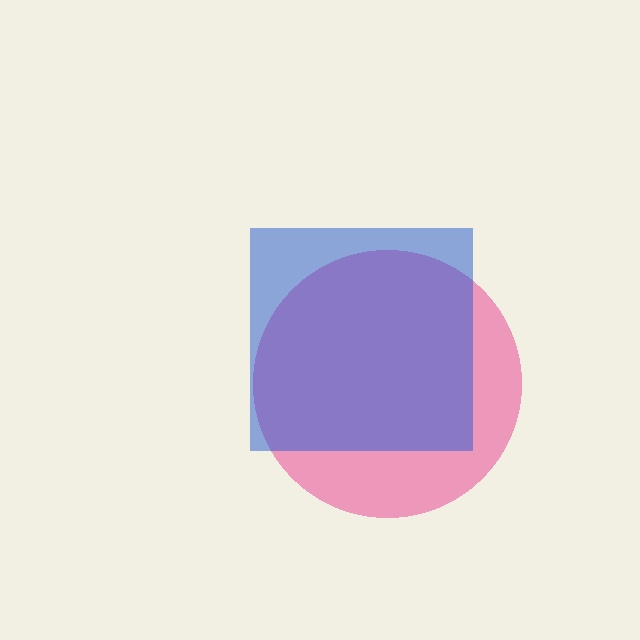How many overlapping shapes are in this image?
There are 2 overlapping shapes in the image.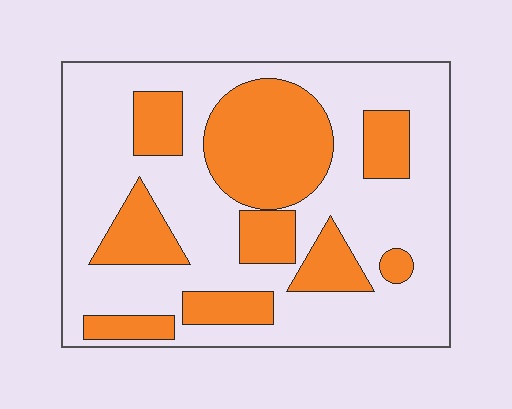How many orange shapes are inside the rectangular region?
9.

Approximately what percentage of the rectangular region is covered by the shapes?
Approximately 35%.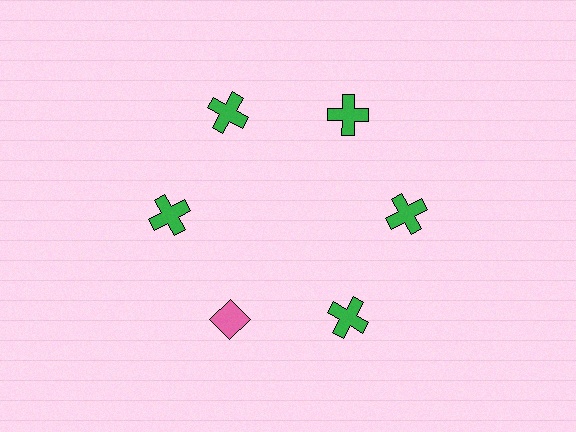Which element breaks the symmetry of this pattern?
The pink diamond at roughly the 7 o'clock position breaks the symmetry. All other shapes are green crosses.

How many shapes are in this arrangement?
There are 6 shapes arranged in a ring pattern.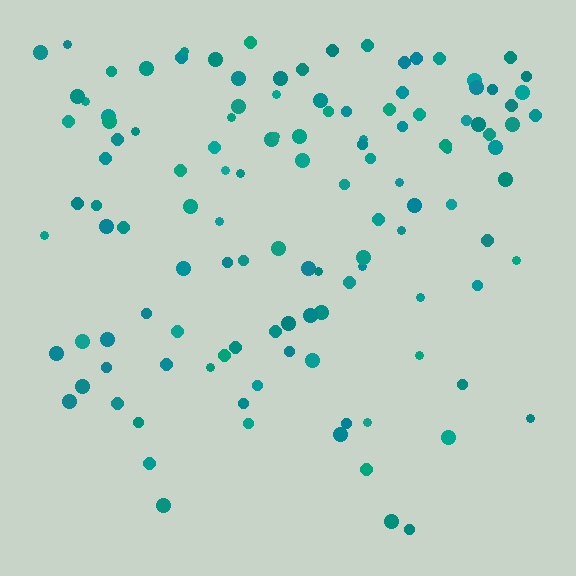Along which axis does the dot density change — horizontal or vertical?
Vertical.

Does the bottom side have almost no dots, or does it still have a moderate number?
Still a moderate number, just noticeably fewer than the top.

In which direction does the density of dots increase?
From bottom to top, with the top side densest.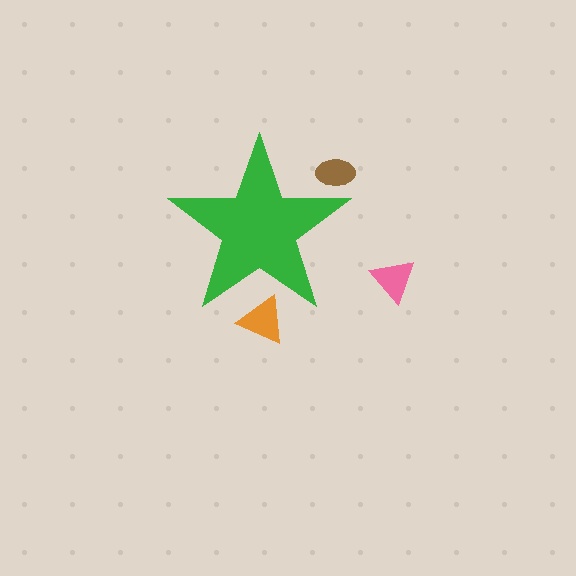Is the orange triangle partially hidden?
Yes, the orange triangle is partially hidden behind the green star.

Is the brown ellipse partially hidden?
Yes, the brown ellipse is partially hidden behind the green star.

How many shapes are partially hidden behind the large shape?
2 shapes are partially hidden.